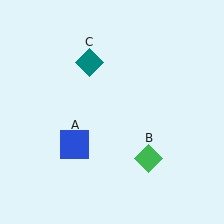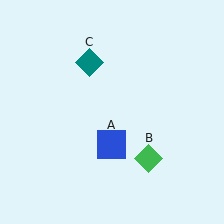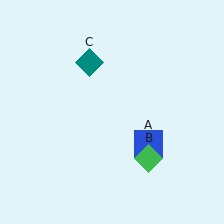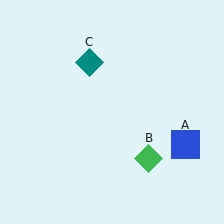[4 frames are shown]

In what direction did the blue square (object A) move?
The blue square (object A) moved right.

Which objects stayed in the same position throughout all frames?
Green diamond (object B) and teal diamond (object C) remained stationary.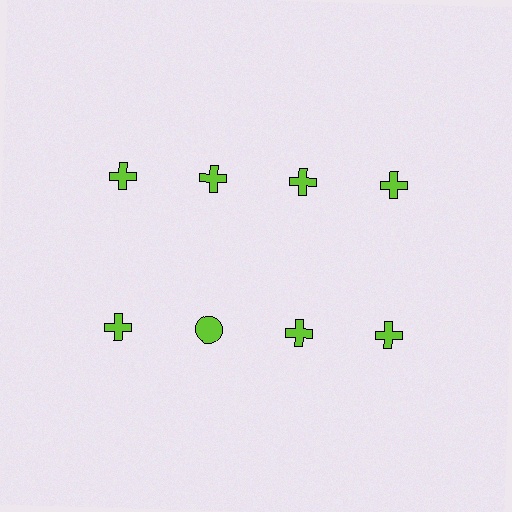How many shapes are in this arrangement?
There are 8 shapes arranged in a grid pattern.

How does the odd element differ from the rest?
It has a different shape: circle instead of cross.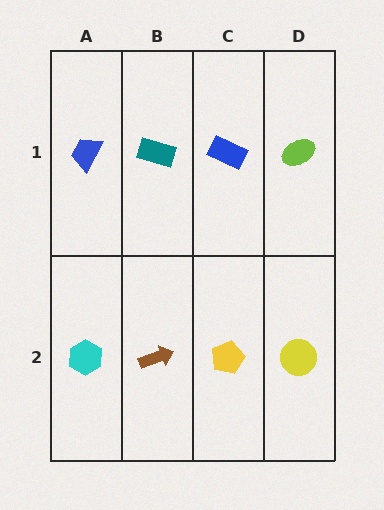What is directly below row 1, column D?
A yellow circle.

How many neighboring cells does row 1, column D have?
2.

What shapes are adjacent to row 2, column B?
A teal rectangle (row 1, column B), a cyan hexagon (row 2, column A), a yellow pentagon (row 2, column C).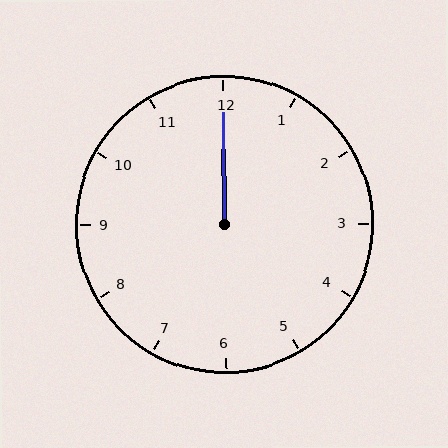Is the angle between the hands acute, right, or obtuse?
It is acute.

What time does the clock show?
12:00.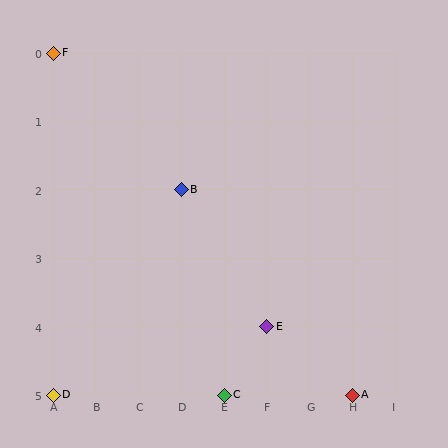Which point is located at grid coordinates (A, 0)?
Point F is at (A, 0).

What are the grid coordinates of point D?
Point D is at grid coordinates (A, 5).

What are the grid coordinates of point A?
Point A is at grid coordinates (H, 5).